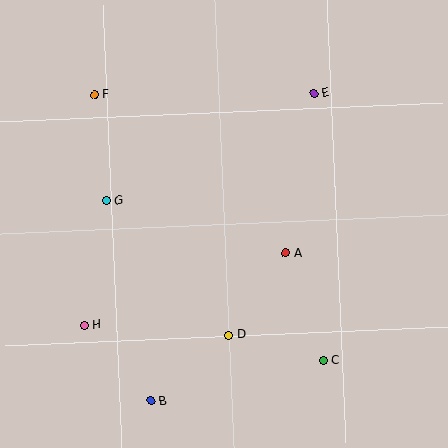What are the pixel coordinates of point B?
Point B is at (151, 401).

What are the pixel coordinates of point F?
Point F is at (94, 95).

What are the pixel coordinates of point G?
Point G is at (106, 201).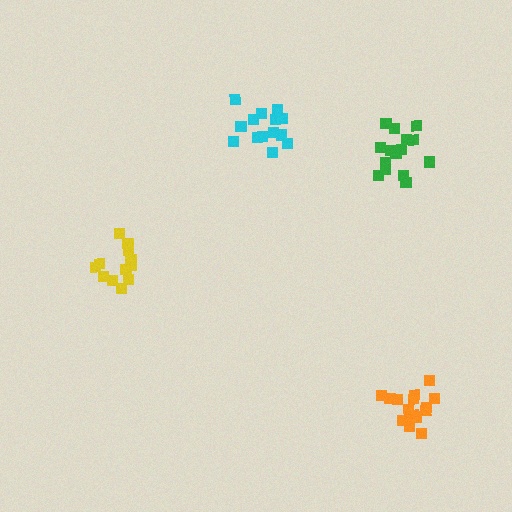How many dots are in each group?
Group 1: 15 dots, Group 2: 14 dots, Group 3: 17 dots, Group 4: 13 dots (59 total).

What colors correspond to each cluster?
The clusters are colored: green, cyan, orange, yellow.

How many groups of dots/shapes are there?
There are 4 groups.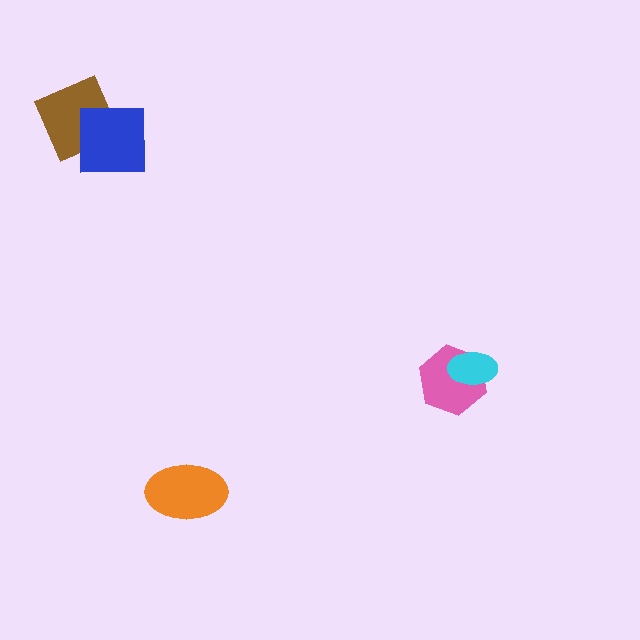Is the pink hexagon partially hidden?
Yes, it is partially covered by another shape.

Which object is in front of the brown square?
The blue square is in front of the brown square.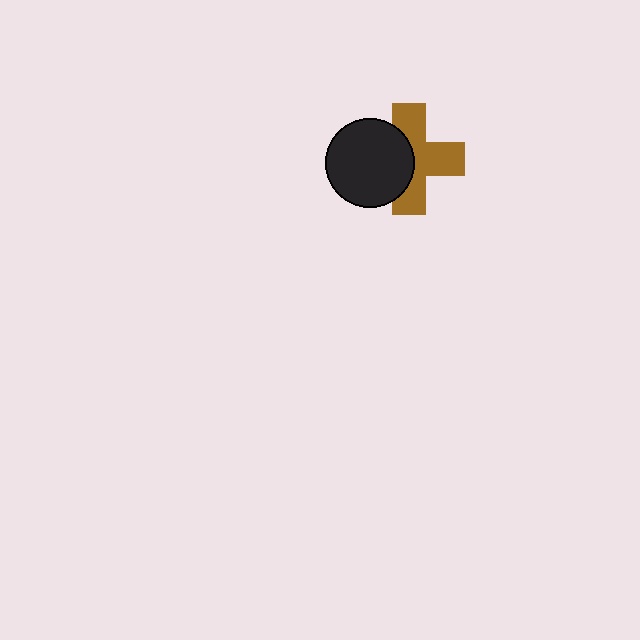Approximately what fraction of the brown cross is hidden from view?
Roughly 40% of the brown cross is hidden behind the black circle.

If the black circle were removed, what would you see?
You would see the complete brown cross.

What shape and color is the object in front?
The object in front is a black circle.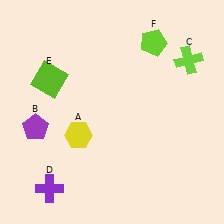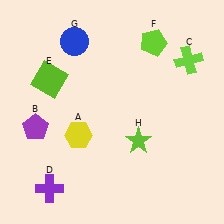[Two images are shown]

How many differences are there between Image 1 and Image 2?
There are 2 differences between the two images.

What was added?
A blue circle (G), a lime star (H) were added in Image 2.